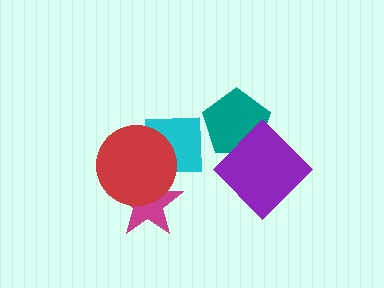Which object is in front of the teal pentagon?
The purple diamond is in front of the teal pentagon.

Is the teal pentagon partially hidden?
Yes, it is partially covered by another shape.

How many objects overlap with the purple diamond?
1 object overlaps with the purple diamond.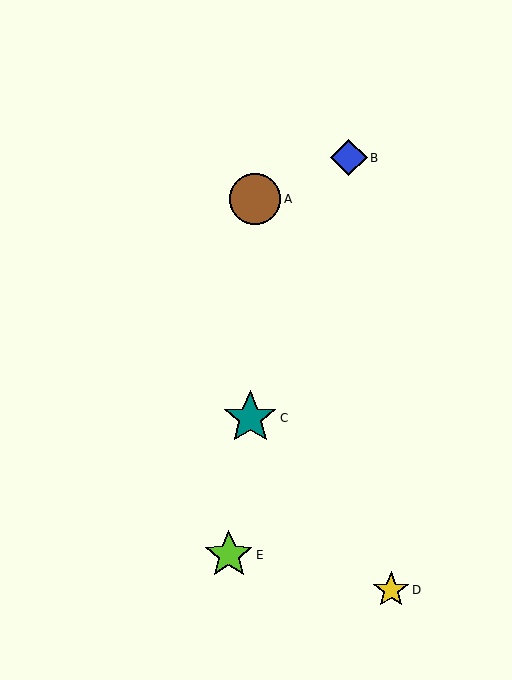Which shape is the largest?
The teal star (labeled C) is the largest.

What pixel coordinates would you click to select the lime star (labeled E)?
Click at (229, 555) to select the lime star E.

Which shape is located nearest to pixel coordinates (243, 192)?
The brown circle (labeled A) at (255, 199) is nearest to that location.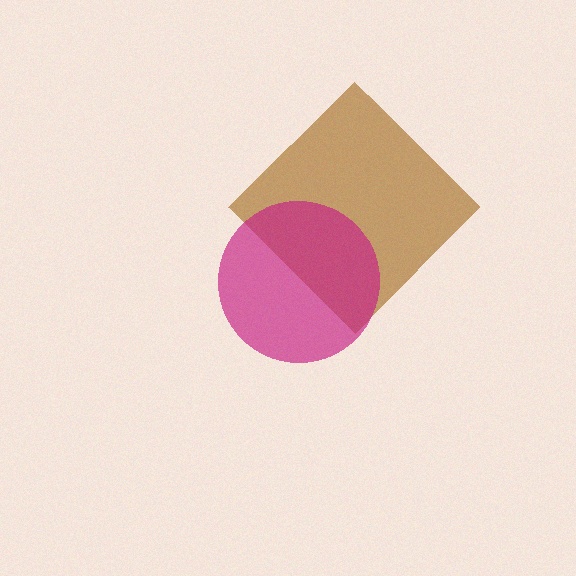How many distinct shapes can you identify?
There are 2 distinct shapes: a brown diamond, a magenta circle.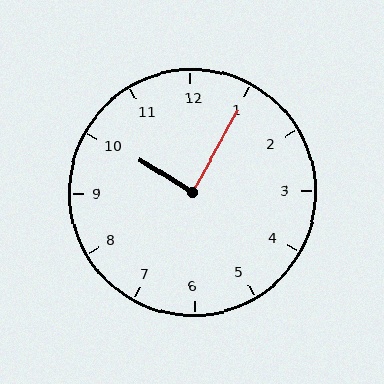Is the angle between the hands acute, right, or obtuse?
It is right.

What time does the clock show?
10:05.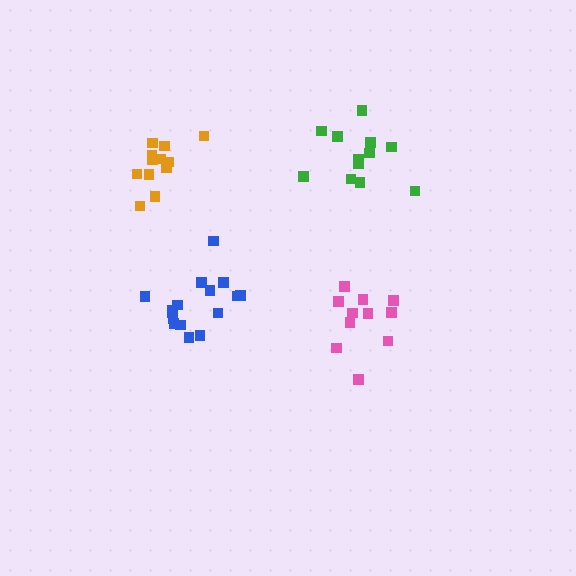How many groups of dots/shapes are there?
There are 4 groups.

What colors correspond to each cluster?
The clusters are colored: green, pink, orange, blue.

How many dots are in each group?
Group 1: 12 dots, Group 2: 11 dots, Group 3: 12 dots, Group 4: 16 dots (51 total).